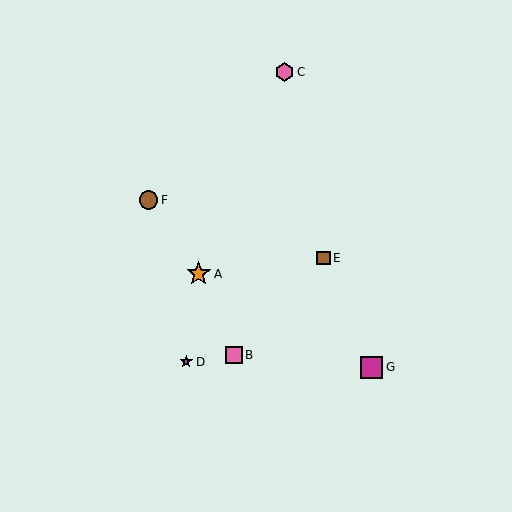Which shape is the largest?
The orange star (labeled A) is the largest.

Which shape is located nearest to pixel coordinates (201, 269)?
The orange star (labeled A) at (199, 274) is nearest to that location.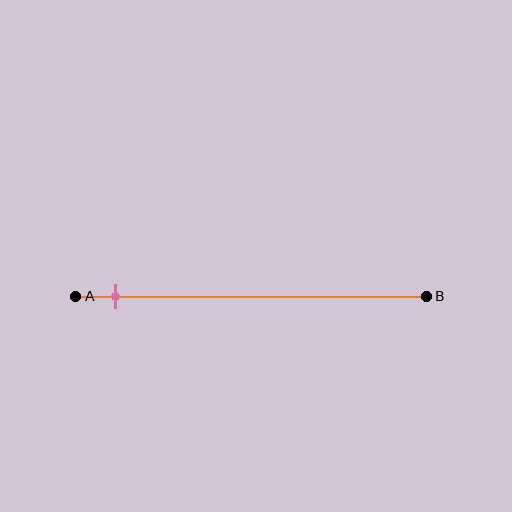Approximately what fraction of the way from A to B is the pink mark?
The pink mark is approximately 10% of the way from A to B.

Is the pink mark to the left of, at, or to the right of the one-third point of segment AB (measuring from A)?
The pink mark is to the left of the one-third point of segment AB.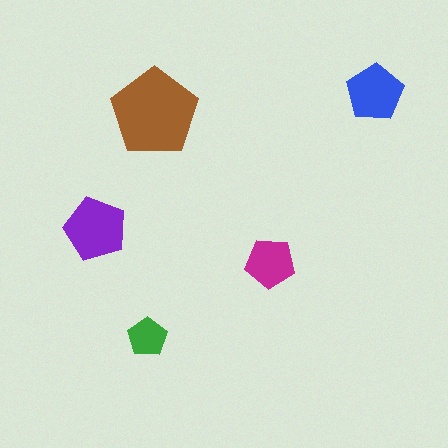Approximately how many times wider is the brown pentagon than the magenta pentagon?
About 2 times wider.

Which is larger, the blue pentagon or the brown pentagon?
The brown one.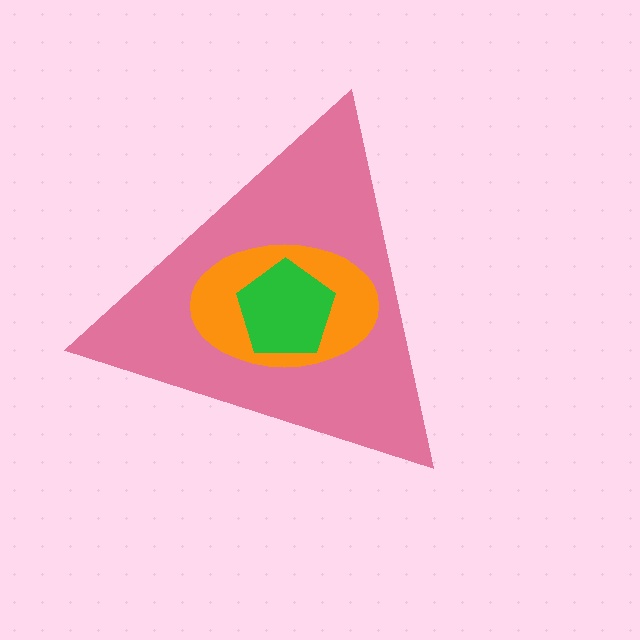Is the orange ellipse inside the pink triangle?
Yes.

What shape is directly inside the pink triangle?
The orange ellipse.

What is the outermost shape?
The pink triangle.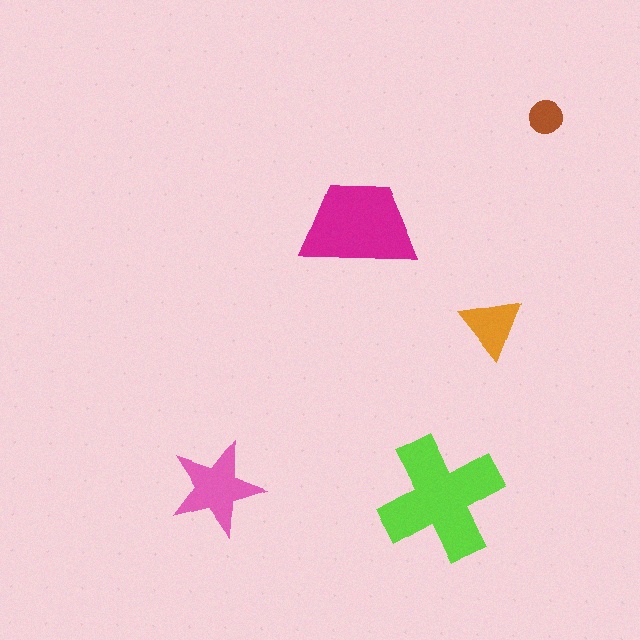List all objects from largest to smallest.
The lime cross, the magenta trapezoid, the pink star, the orange triangle, the brown circle.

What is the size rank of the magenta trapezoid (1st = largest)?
2nd.